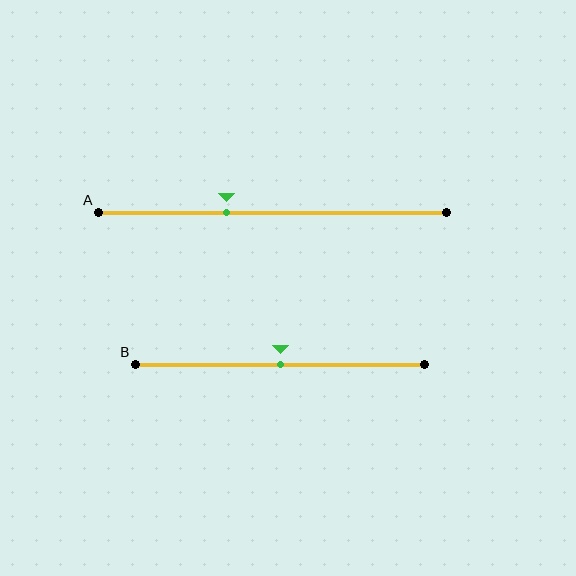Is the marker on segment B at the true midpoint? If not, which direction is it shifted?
Yes, the marker on segment B is at the true midpoint.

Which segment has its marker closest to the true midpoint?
Segment B has its marker closest to the true midpoint.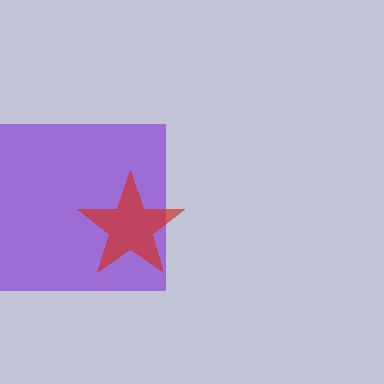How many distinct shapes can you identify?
There are 2 distinct shapes: a purple square, a red star.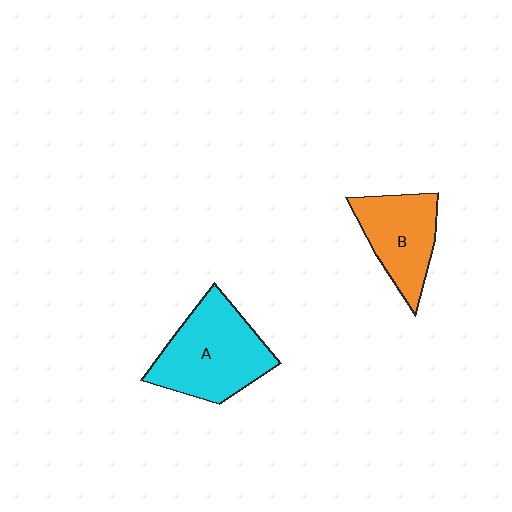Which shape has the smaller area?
Shape B (orange).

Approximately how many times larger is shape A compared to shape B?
Approximately 1.4 times.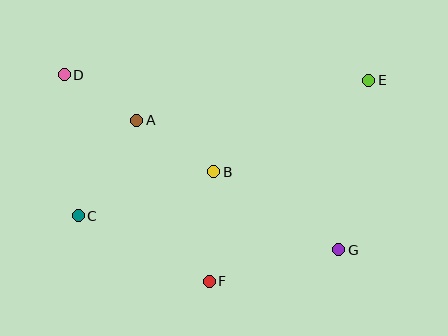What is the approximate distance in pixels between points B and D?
The distance between B and D is approximately 178 pixels.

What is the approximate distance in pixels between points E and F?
The distance between E and F is approximately 256 pixels.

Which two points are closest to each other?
Points A and D are closest to each other.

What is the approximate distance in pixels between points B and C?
The distance between B and C is approximately 142 pixels.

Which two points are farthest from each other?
Points D and G are farthest from each other.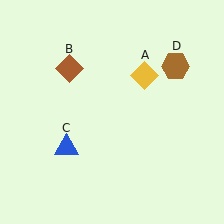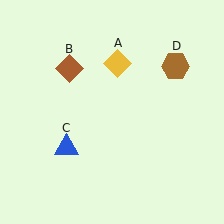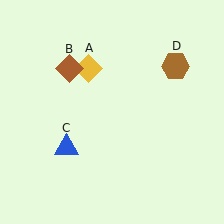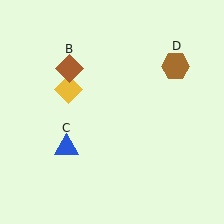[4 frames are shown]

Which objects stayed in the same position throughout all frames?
Brown diamond (object B) and blue triangle (object C) and brown hexagon (object D) remained stationary.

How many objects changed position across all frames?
1 object changed position: yellow diamond (object A).